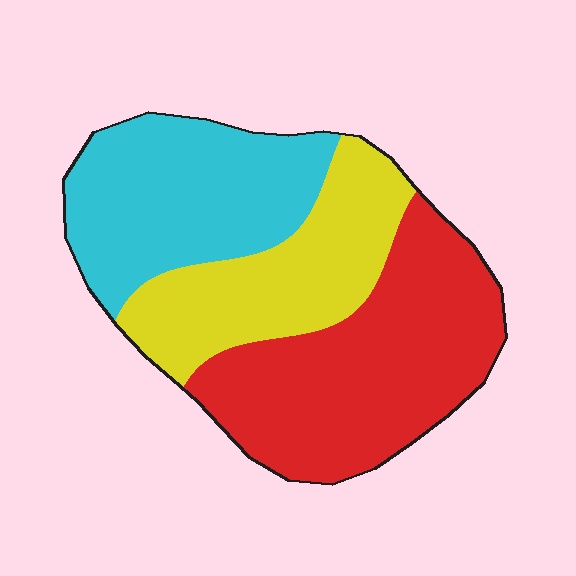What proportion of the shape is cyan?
Cyan covers roughly 30% of the shape.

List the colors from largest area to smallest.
From largest to smallest: red, cyan, yellow.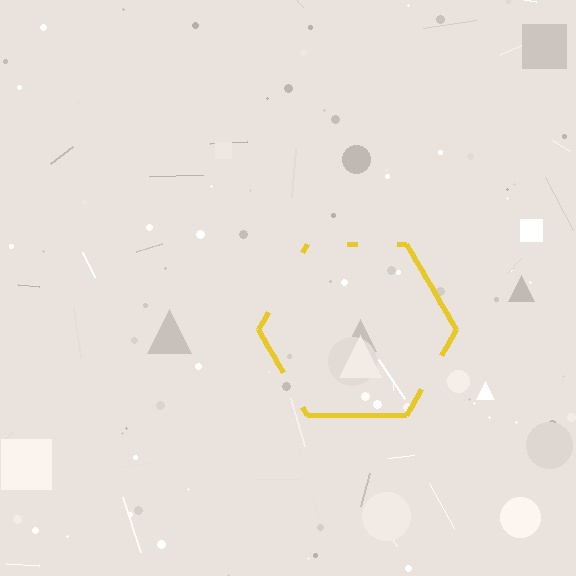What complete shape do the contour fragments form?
The contour fragments form a hexagon.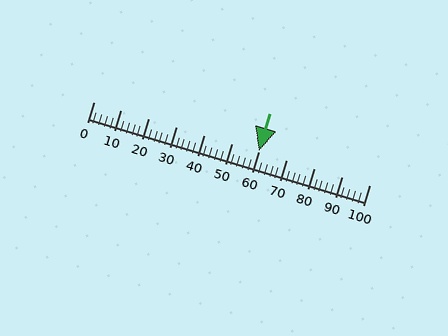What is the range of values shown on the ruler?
The ruler shows values from 0 to 100.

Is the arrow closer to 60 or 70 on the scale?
The arrow is closer to 60.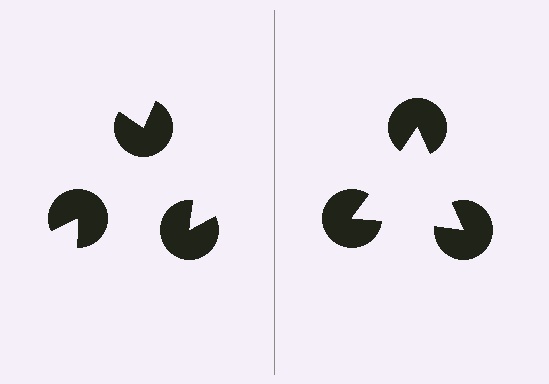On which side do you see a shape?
An illusory triangle appears on the right side. On the left side the wedge cuts are rotated, so no coherent shape forms.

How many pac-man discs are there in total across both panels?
6 — 3 on each side.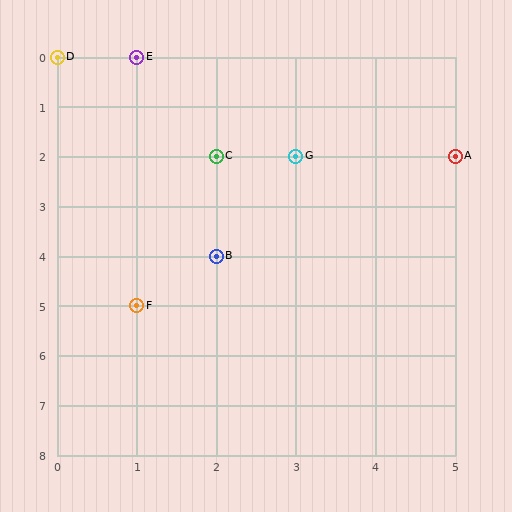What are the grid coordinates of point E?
Point E is at grid coordinates (1, 0).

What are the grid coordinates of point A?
Point A is at grid coordinates (5, 2).